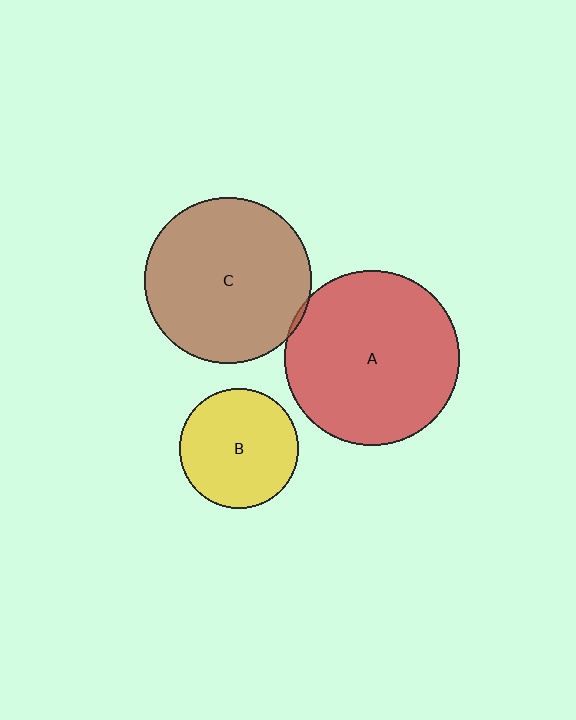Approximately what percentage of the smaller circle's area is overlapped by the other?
Approximately 5%.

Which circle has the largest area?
Circle A (red).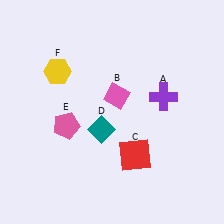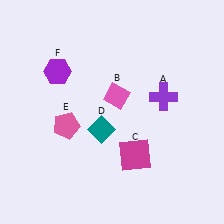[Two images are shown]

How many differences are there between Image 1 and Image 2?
There are 2 differences between the two images.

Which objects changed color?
C changed from red to magenta. F changed from yellow to purple.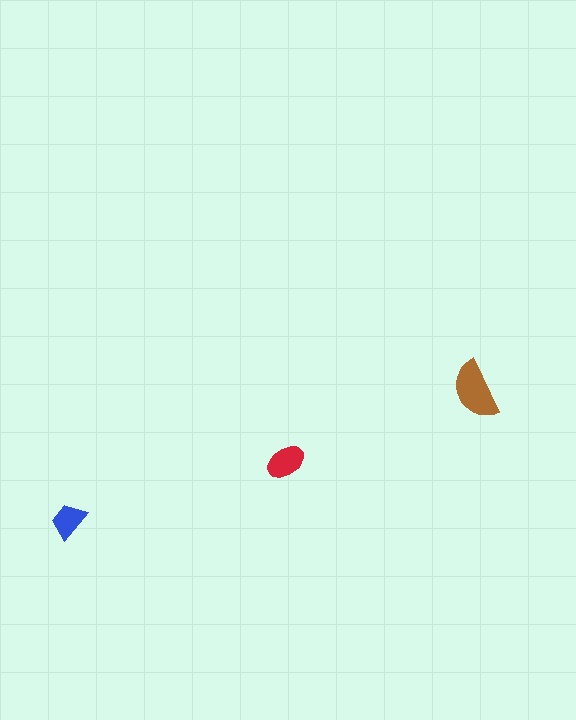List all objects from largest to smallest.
The brown semicircle, the red ellipse, the blue trapezoid.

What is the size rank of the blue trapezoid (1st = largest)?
3rd.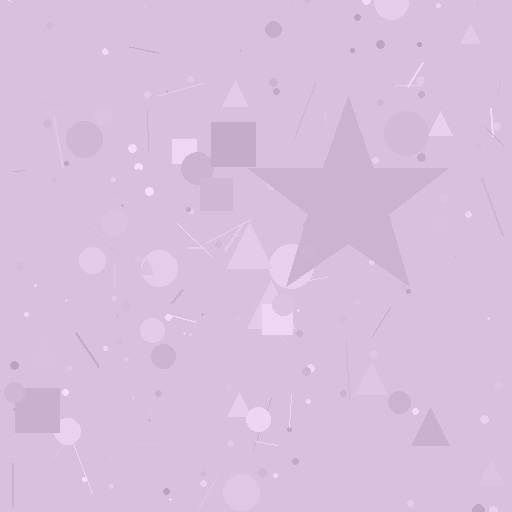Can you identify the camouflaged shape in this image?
The camouflaged shape is a star.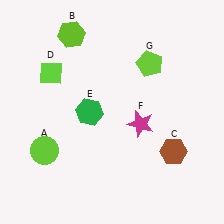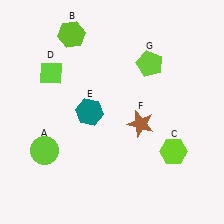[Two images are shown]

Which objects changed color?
C changed from brown to lime. E changed from green to teal. F changed from magenta to brown.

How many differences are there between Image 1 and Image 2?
There are 3 differences between the two images.